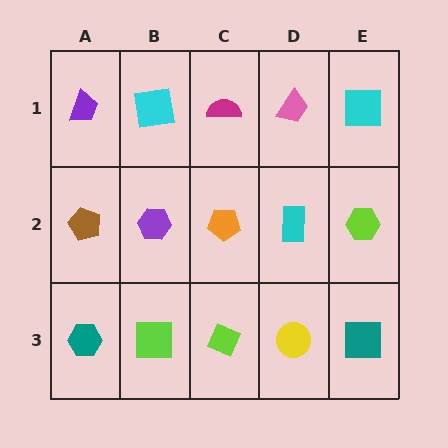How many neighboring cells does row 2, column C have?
4.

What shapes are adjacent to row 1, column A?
A brown pentagon (row 2, column A), a cyan square (row 1, column B).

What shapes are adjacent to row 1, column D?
A cyan rectangle (row 2, column D), a magenta semicircle (row 1, column C), a cyan square (row 1, column E).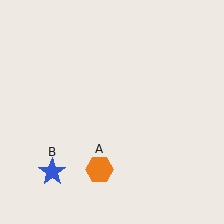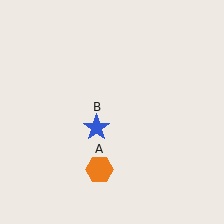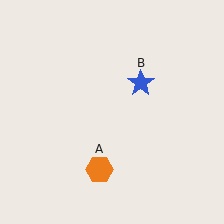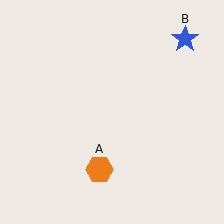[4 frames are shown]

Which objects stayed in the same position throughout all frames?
Orange hexagon (object A) remained stationary.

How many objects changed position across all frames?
1 object changed position: blue star (object B).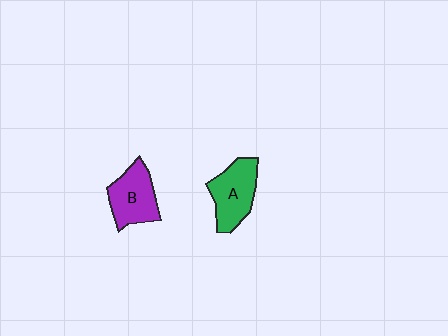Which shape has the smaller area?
Shape B (purple).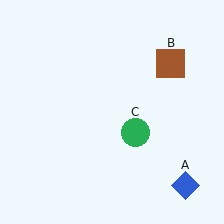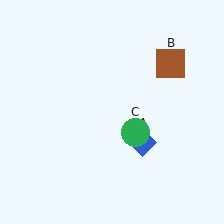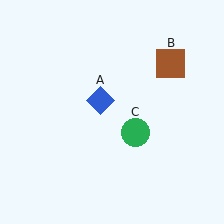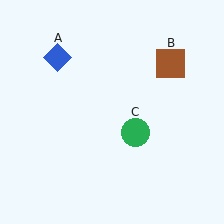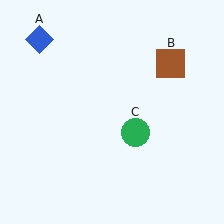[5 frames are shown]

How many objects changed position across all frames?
1 object changed position: blue diamond (object A).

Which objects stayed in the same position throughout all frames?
Brown square (object B) and green circle (object C) remained stationary.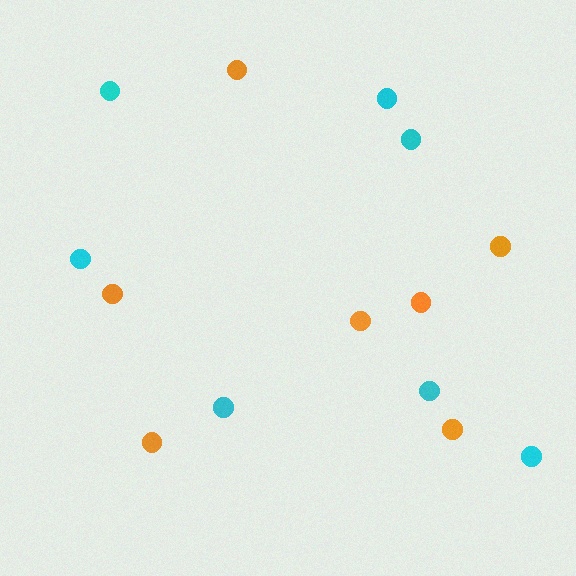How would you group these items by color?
There are 2 groups: one group of cyan circles (7) and one group of orange circles (7).